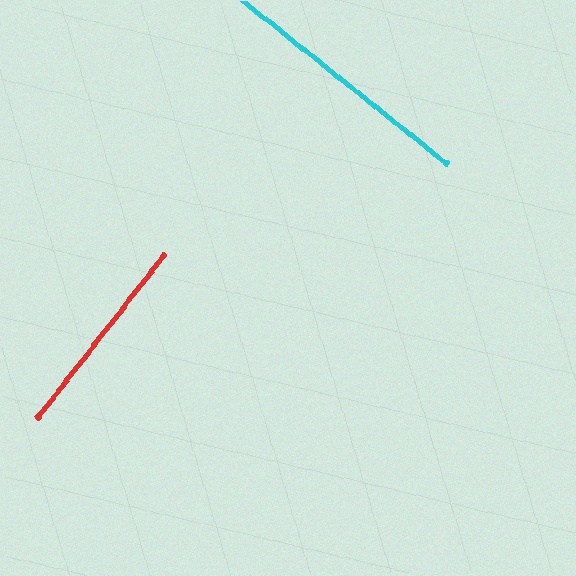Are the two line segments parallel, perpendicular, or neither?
Perpendicular — they meet at approximately 89°.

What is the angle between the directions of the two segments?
Approximately 89 degrees.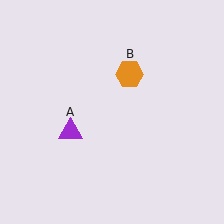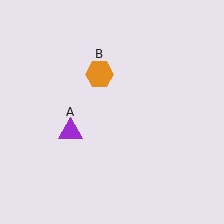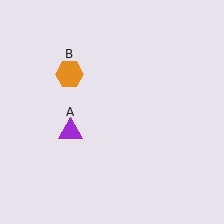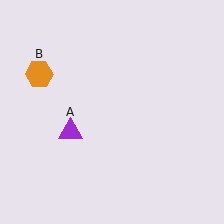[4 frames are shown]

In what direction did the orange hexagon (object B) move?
The orange hexagon (object B) moved left.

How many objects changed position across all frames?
1 object changed position: orange hexagon (object B).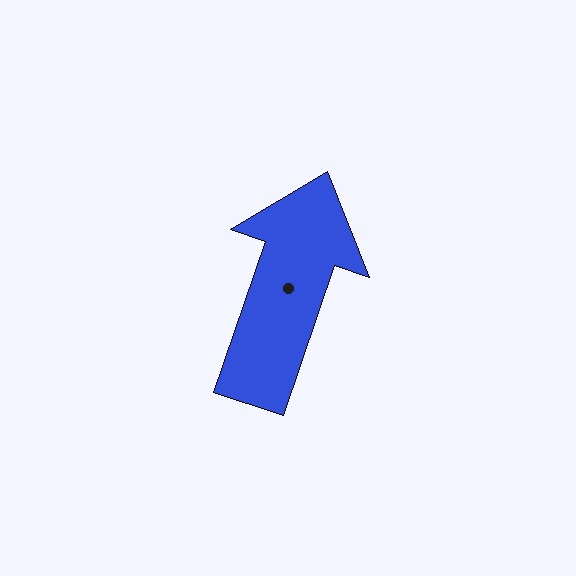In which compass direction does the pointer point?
North.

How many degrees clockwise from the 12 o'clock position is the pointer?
Approximately 19 degrees.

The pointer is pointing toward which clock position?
Roughly 1 o'clock.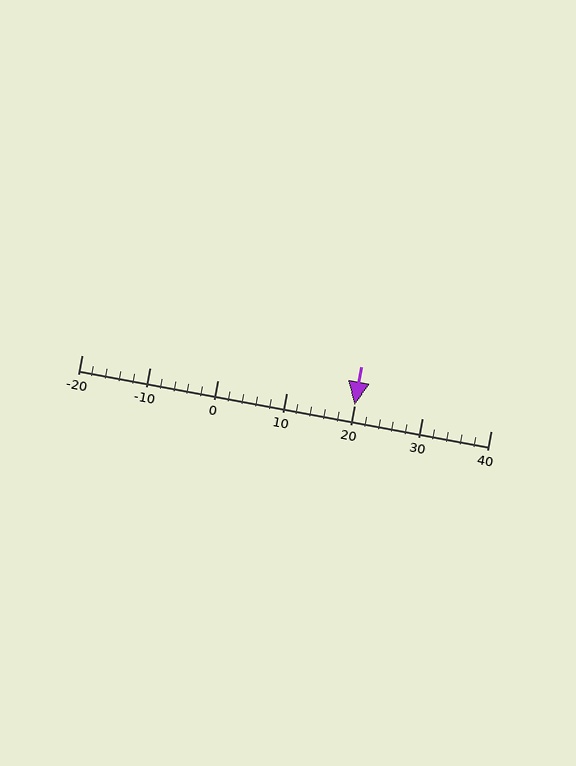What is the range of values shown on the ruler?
The ruler shows values from -20 to 40.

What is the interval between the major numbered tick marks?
The major tick marks are spaced 10 units apart.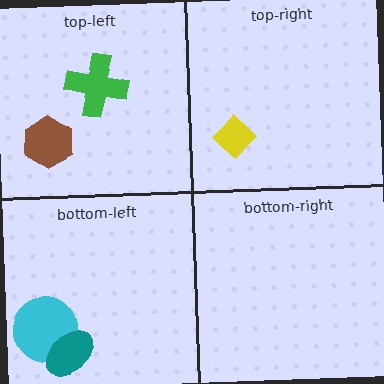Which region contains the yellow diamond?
The top-right region.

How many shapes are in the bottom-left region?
2.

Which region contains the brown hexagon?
The top-left region.